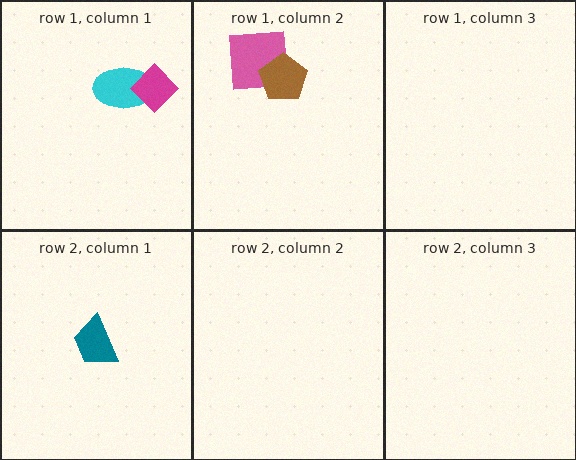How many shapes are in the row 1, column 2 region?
2.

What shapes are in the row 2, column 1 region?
The teal trapezoid.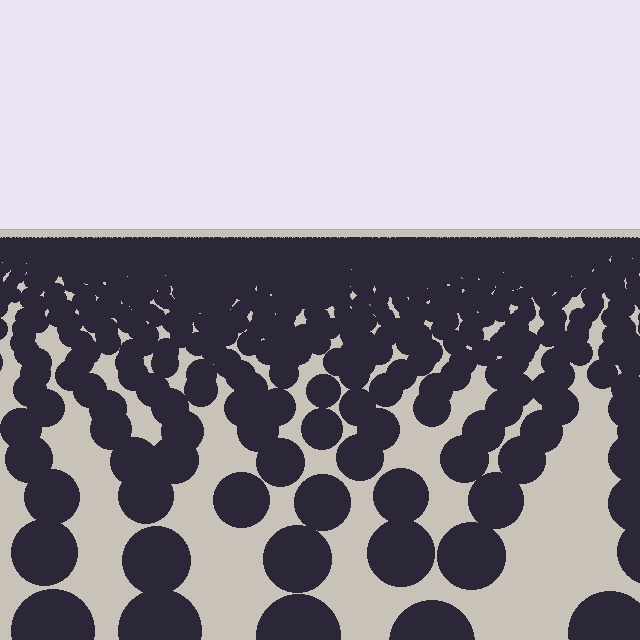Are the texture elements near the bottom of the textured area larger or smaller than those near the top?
Larger. Near the bottom, elements are closer to the viewer and appear at a bigger on-screen size.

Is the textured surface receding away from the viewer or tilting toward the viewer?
The surface is receding away from the viewer. Texture elements get smaller and denser toward the top.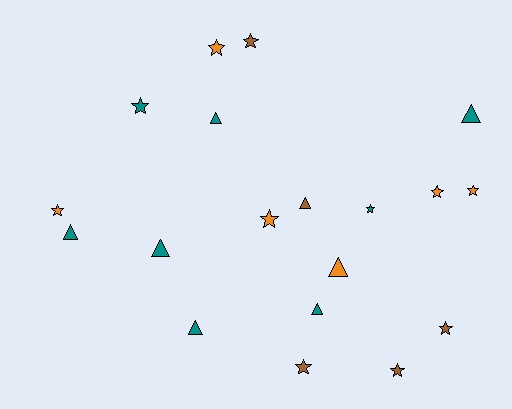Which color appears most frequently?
Teal, with 8 objects.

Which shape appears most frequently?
Star, with 11 objects.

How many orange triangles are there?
There is 1 orange triangle.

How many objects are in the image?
There are 19 objects.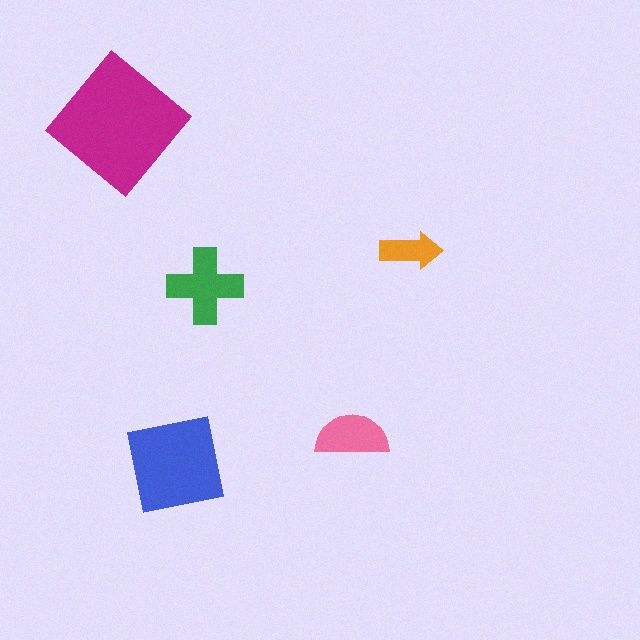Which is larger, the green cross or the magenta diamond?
The magenta diamond.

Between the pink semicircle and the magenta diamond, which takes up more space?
The magenta diamond.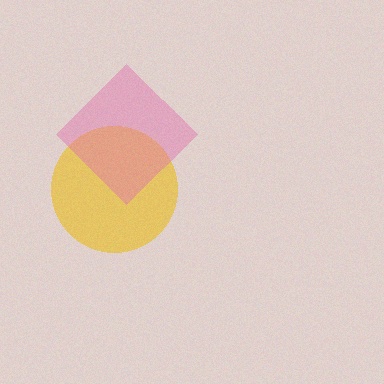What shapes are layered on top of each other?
The layered shapes are: a yellow circle, a pink diamond.